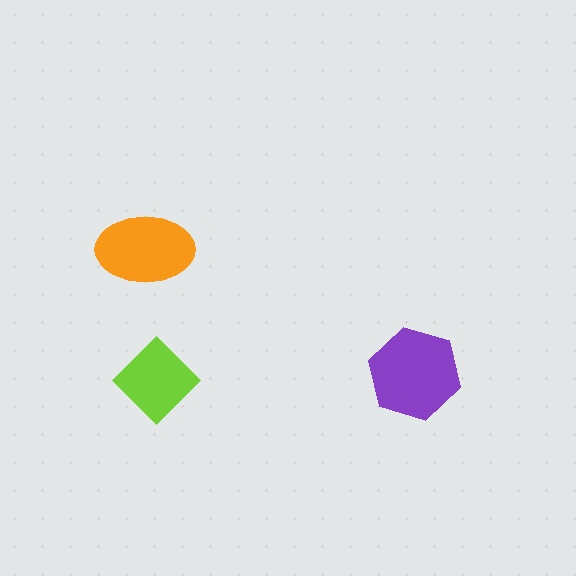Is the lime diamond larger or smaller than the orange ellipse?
Smaller.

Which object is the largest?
The purple hexagon.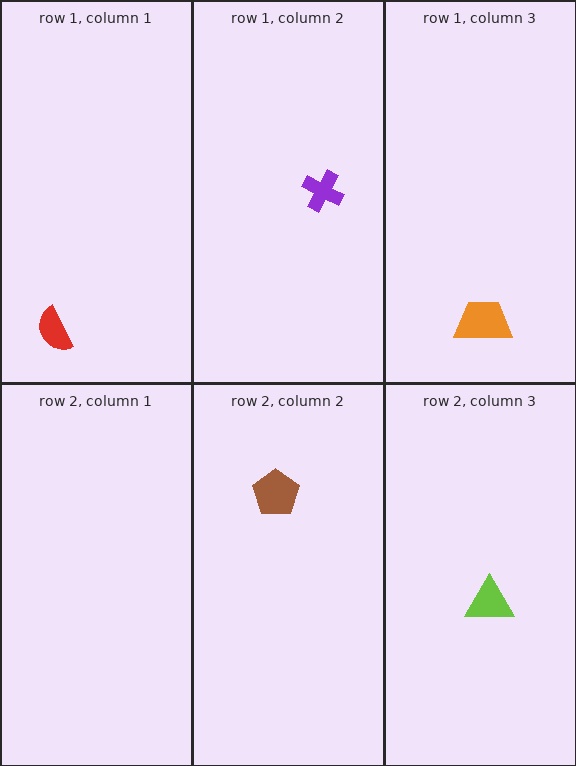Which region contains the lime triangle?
The row 2, column 3 region.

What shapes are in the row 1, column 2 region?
The purple cross.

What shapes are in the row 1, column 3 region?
The orange trapezoid.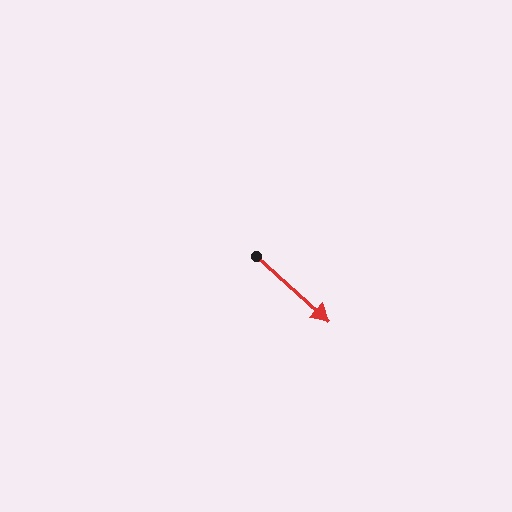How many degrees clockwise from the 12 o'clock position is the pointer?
Approximately 132 degrees.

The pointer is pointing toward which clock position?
Roughly 4 o'clock.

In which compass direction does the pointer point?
Southeast.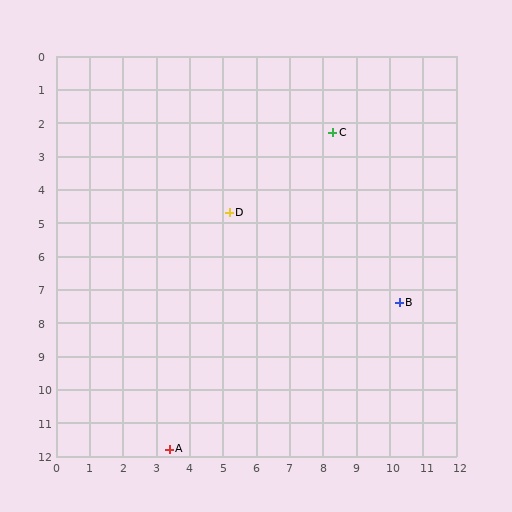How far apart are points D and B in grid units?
Points D and B are about 5.8 grid units apart.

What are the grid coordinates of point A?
Point A is at approximately (3.4, 11.8).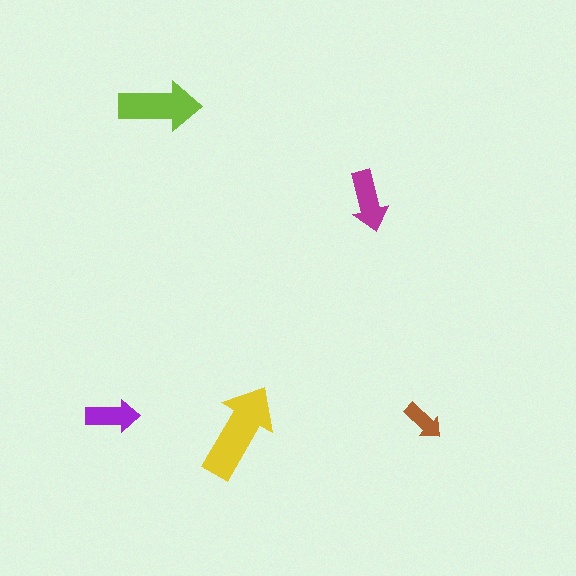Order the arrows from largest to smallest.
the yellow one, the lime one, the magenta one, the purple one, the brown one.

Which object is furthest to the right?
The brown arrow is rightmost.